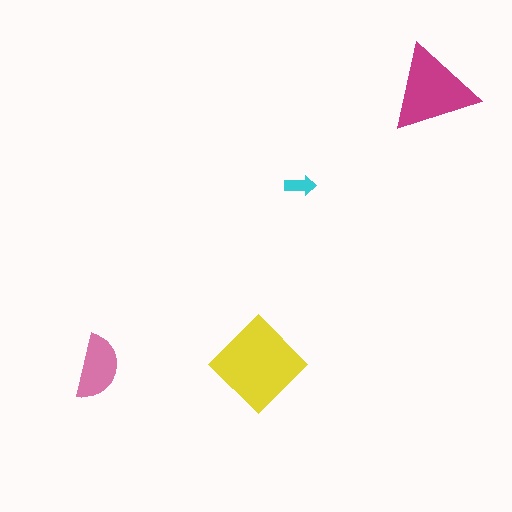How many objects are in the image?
There are 4 objects in the image.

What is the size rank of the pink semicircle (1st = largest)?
3rd.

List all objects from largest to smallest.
The yellow diamond, the magenta triangle, the pink semicircle, the cyan arrow.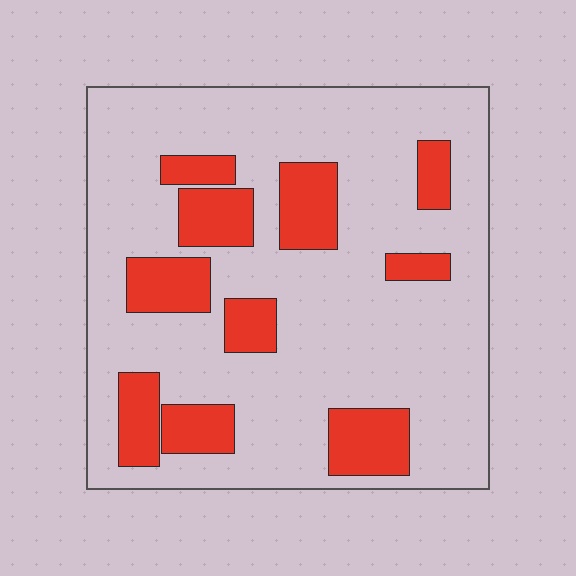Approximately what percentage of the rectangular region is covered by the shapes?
Approximately 25%.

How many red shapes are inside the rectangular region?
10.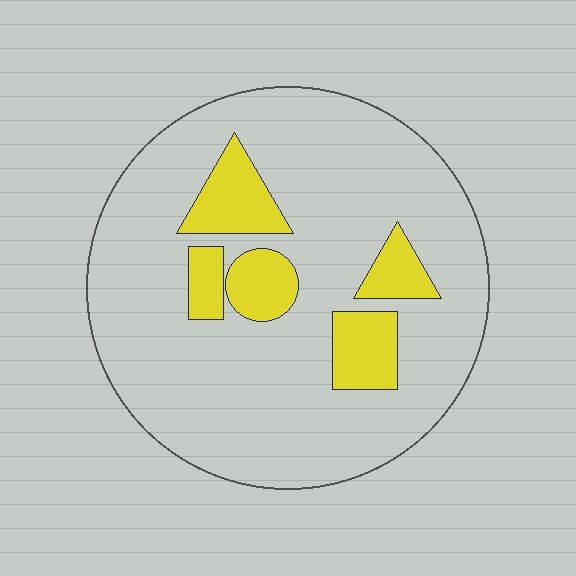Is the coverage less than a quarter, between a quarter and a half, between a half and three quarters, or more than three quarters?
Less than a quarter.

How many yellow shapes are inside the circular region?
5.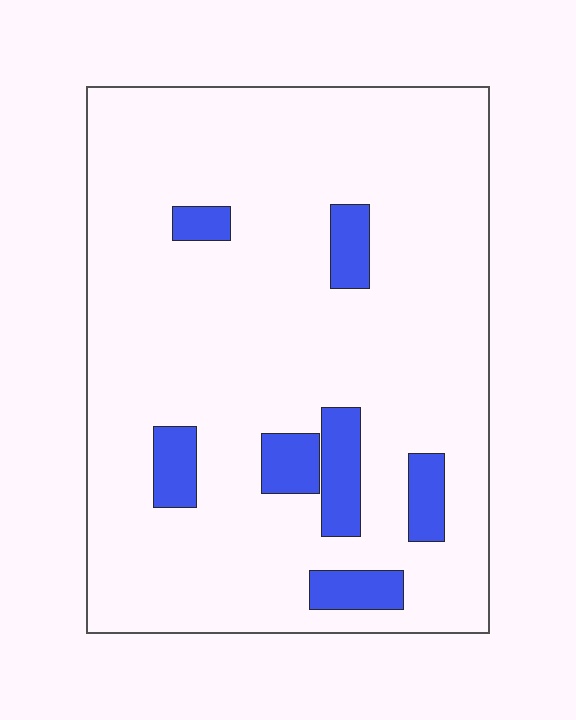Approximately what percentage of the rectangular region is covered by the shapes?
Approximately 10%.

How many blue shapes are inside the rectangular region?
7.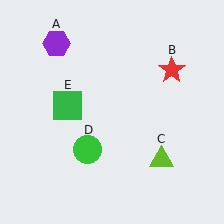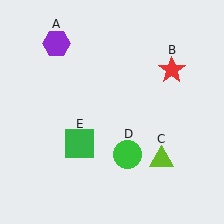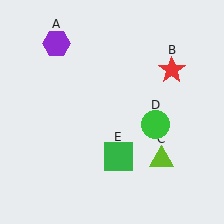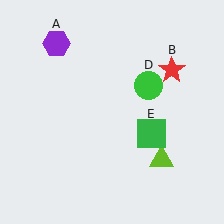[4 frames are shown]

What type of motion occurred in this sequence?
The green circle (object D), green square (object E) rotated counterclockwise around the center of the scene.